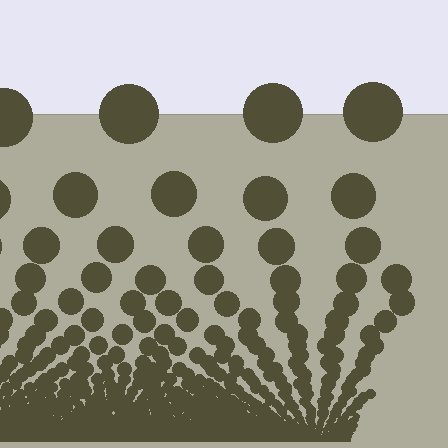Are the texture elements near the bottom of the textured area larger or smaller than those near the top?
Smaller. The gradient is inverted — elements near the bottom are smaller and denser.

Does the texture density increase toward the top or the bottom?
Density increases toward the bottom.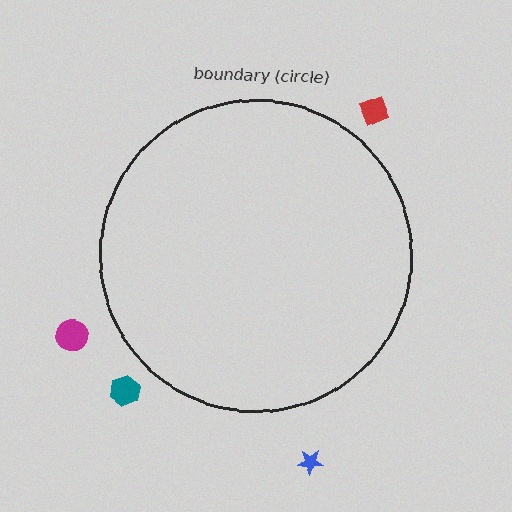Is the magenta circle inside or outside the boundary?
Outside.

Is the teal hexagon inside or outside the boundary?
Outside.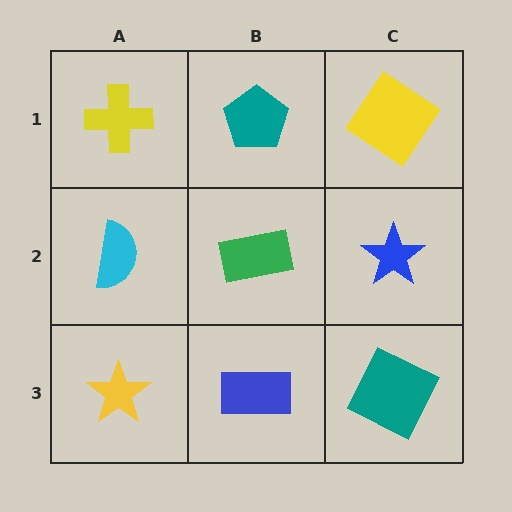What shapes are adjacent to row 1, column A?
A cyan semicircle (row 2, column A), a teal pentagon (row 1, column B).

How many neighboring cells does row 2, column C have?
3.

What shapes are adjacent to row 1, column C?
A blue star (row 2, column C), a teal pentagon (row 1, column B).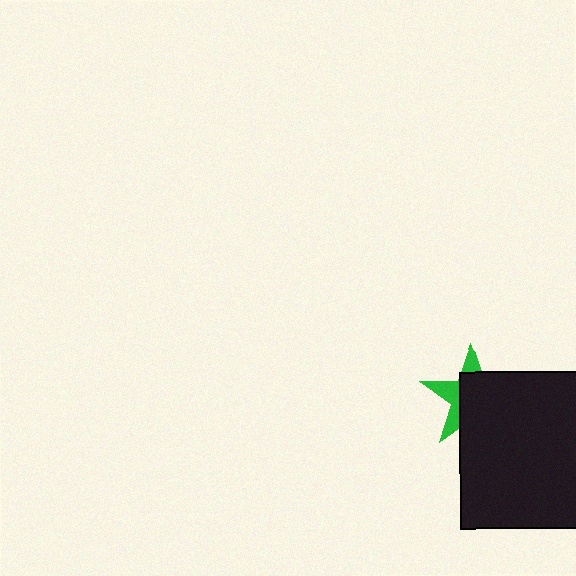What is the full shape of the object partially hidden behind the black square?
The partially hidden object is a green star.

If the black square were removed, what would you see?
You would see the complete green star.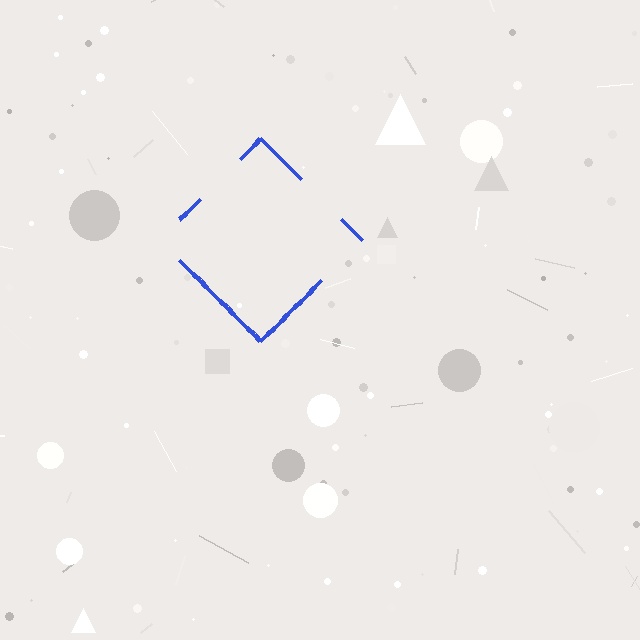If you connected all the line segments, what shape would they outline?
They would outline a diamond.